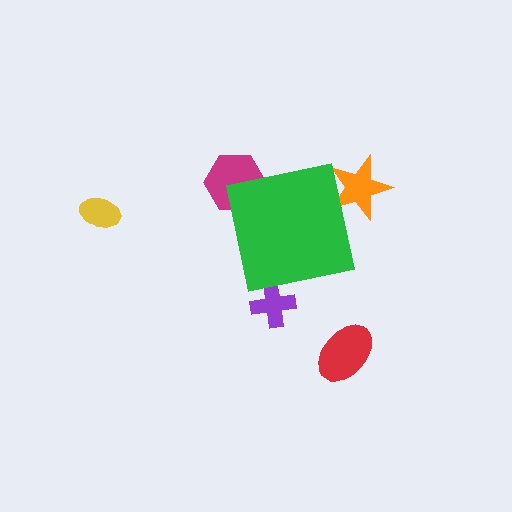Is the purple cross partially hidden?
Yes, the purple cross is partially hidden behind the green square.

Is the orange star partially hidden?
Yes, the orange star is partially hidden behind the green square.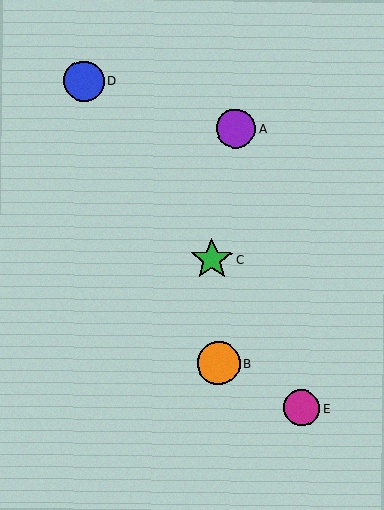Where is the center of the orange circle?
The center of the orange circle is at (218, 363).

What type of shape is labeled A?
Shape A is a purple circle.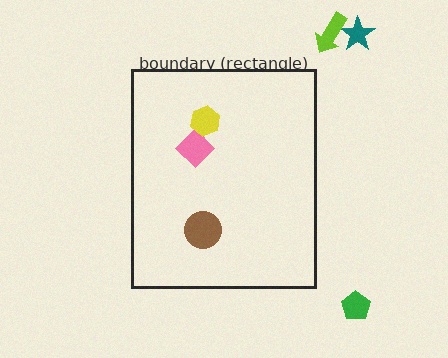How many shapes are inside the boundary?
3 inside, 3 outside.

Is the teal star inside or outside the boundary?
Outside.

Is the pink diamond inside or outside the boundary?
Inside.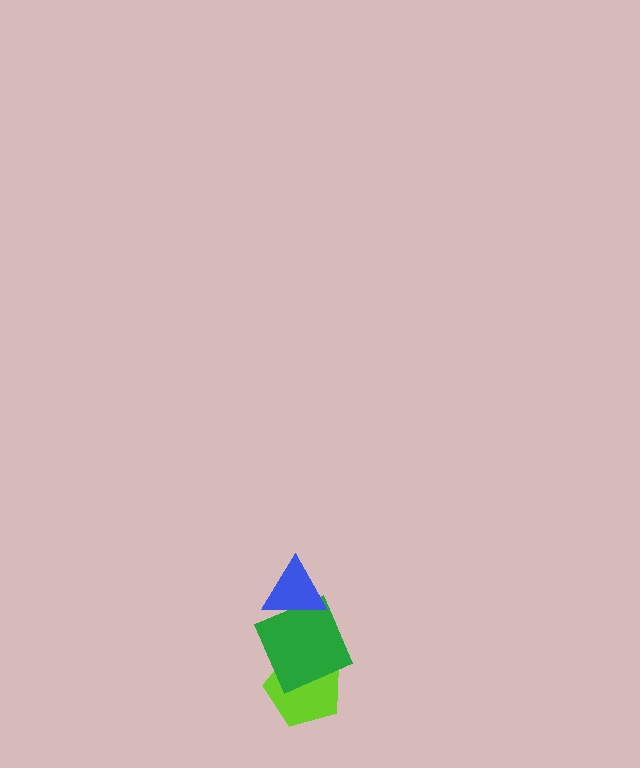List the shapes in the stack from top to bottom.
From top to bottom: the blue triangle, the green square, the lime pentagon.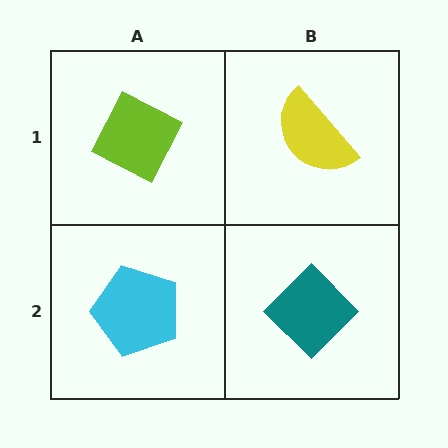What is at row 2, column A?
A cyan pentagon.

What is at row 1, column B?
A yellow semicircle.